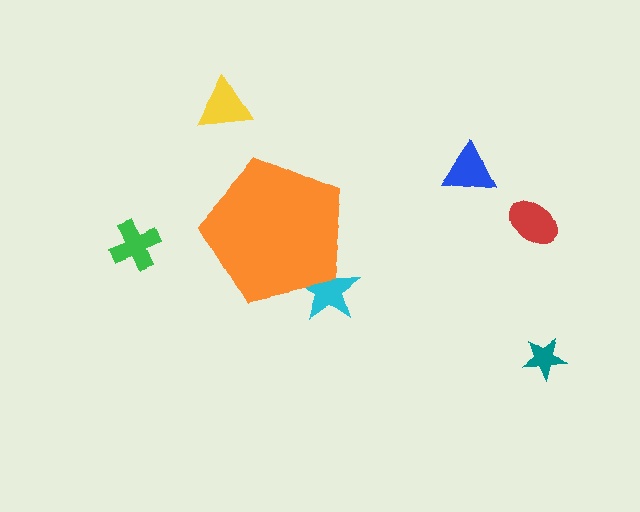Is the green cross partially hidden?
No, the green cross is fully visible.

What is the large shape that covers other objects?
An orange pentagon.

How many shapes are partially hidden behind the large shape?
1 shape is partially hidden.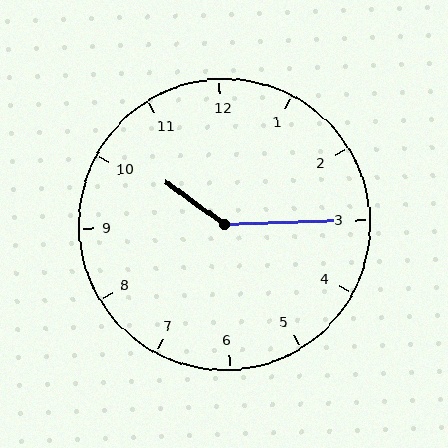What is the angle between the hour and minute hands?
Approximately 142 degrees.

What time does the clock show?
10:15.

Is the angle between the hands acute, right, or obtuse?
It is obtuse.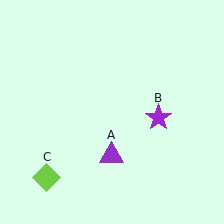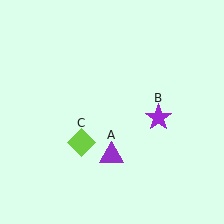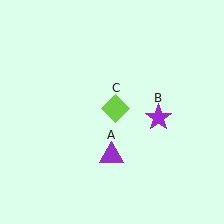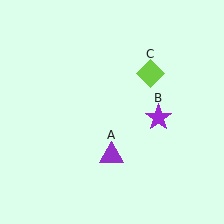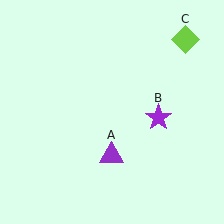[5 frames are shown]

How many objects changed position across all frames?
1 object changed position: lime diamond (object C).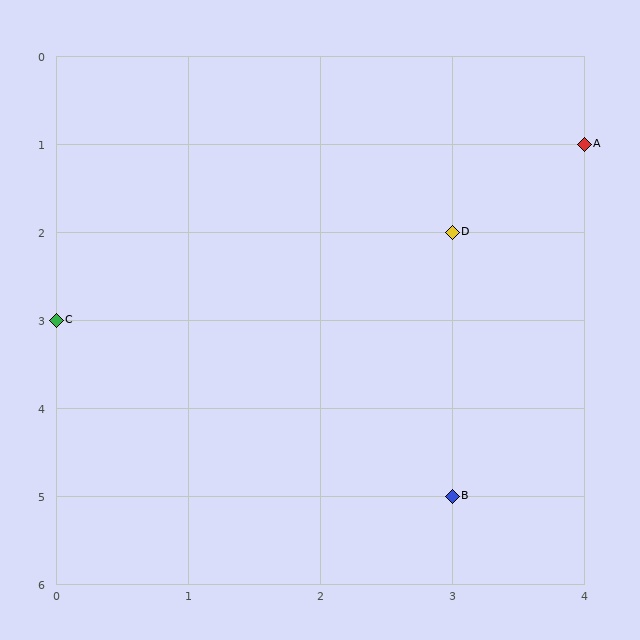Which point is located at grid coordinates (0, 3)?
Point C is at (0, 3).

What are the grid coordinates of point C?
Point C is at grid coordinates (0, 3).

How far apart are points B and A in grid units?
Points B and A are 1 column and 4 rows apart (about 4.1 grid units diagonally).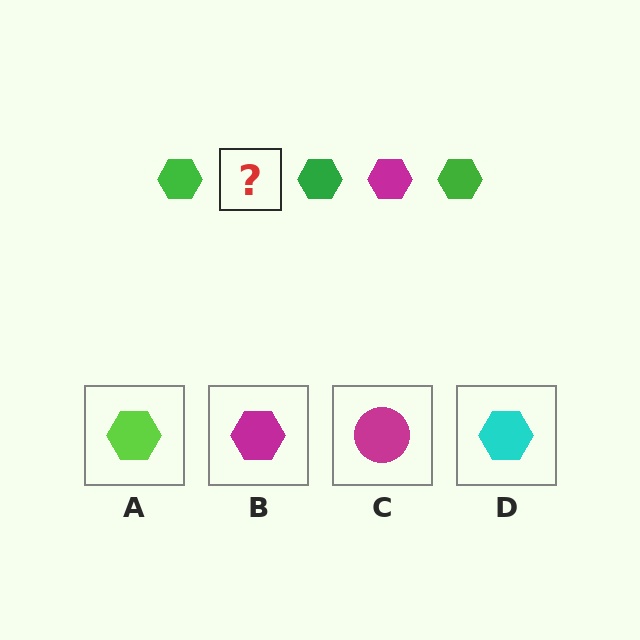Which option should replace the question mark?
Option B.